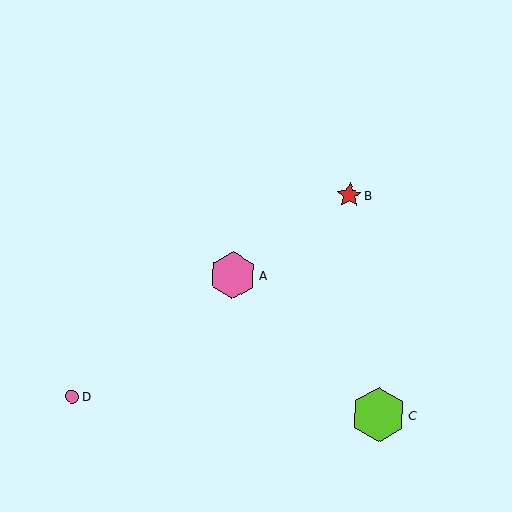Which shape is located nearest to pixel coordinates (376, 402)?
The lime hexagon (labeled C) at (379, 415) is nearest to that location.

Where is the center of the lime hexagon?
The center of the lime hexagon is at (379, 415).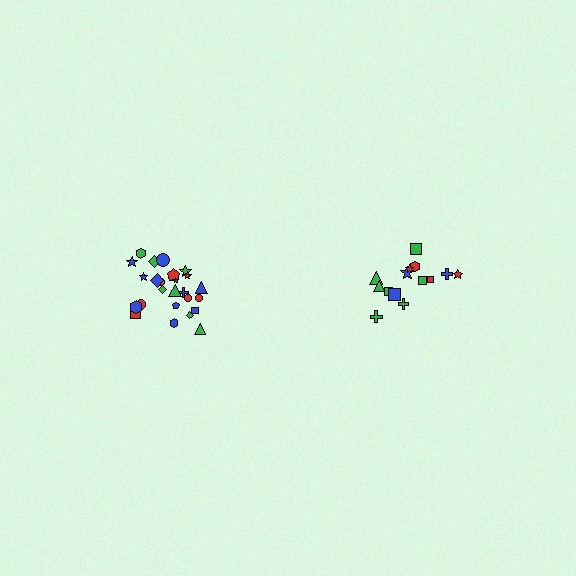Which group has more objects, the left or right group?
The left group.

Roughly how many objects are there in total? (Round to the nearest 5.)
Roughly 40 objects in total.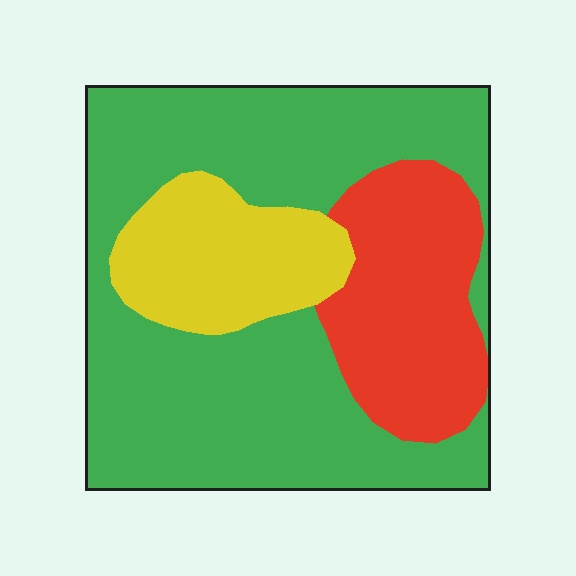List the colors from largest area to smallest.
From largest to smallest: green, red, yellow.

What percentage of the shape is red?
Red covers 22% of the shape.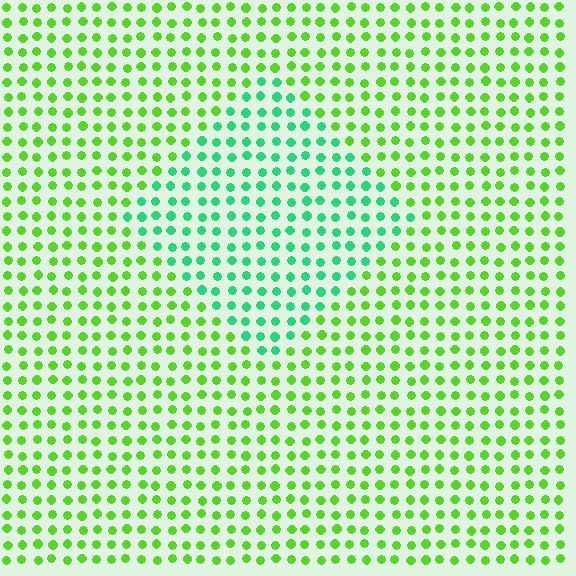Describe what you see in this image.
The image is filled with small lime elements in a uniform arrangement. A diamond-shaped region is visible where the elements are tinted to a slightly different hue, forming a subtle color boundary.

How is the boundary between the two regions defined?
The boundary is defined purely by a slight shift in hue (about 46 degrees). Spacing, size, and orientation are identical on both sides.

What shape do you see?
I see a diamond.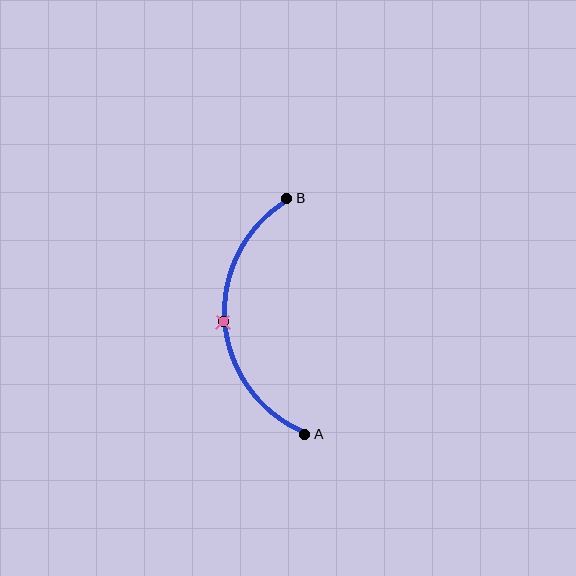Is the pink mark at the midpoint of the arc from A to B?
Yes. The pink mark lies on the arc at equal arc-length from both A and B — it is the arc midpoint.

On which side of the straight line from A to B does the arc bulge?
The arc bulges to the left of the straight line connecting A and B.